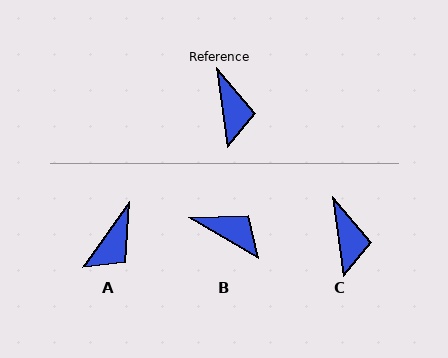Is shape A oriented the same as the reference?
No, it is off by about 44 degrees.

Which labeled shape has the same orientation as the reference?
C.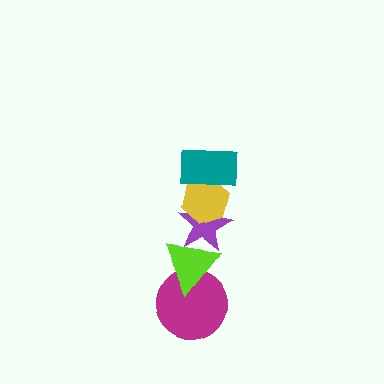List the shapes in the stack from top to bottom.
From top to bottom: the teal rectangle, the yellow hexagon, the purple star, the lime triangle, the magenta circle.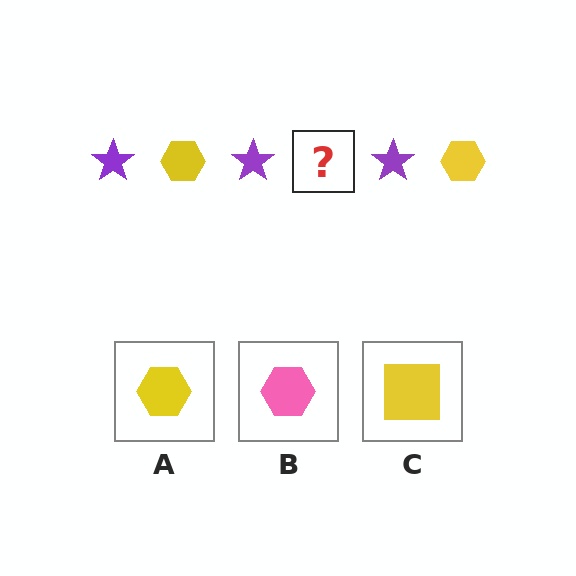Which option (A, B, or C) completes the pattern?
A.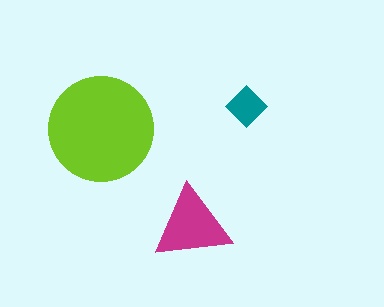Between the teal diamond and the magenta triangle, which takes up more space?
The magenta triangle.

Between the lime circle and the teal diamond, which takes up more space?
The lime circle.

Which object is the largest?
The lime circle.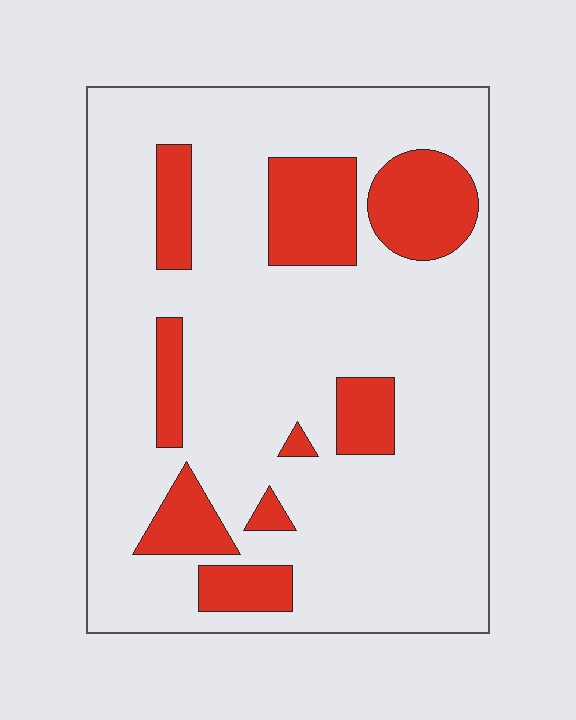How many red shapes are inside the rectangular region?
9.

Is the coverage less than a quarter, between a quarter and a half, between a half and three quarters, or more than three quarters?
Less than a quarter.